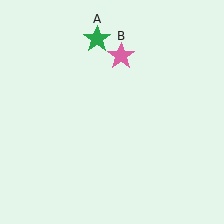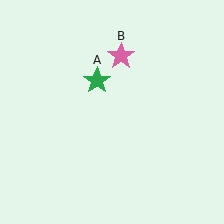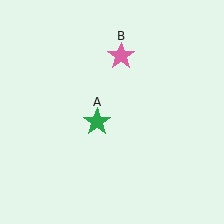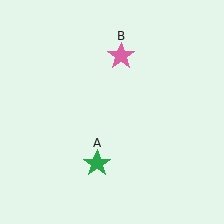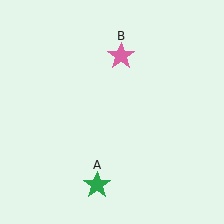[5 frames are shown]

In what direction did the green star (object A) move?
The green star (object A) moved down.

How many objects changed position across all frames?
1 object changed position: green star (object A).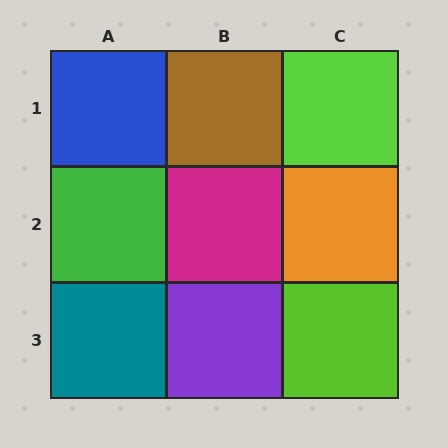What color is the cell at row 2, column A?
Green.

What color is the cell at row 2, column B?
Magenta.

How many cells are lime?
2 cells are lime.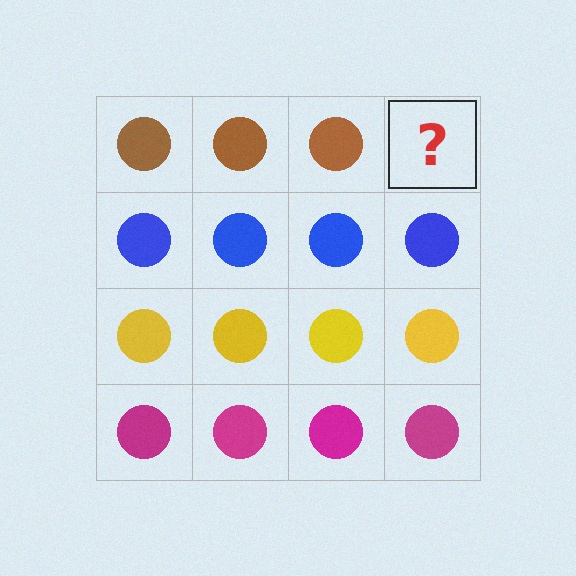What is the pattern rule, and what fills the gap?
The rule is that each row has a consistent color. The gap should be filled with a brown circle.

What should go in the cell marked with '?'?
The missing cell should contain a brown circle.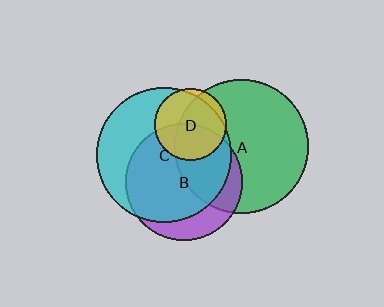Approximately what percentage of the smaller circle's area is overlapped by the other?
Approximately 65%.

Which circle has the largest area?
Circle C (cyan).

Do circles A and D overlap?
Yes.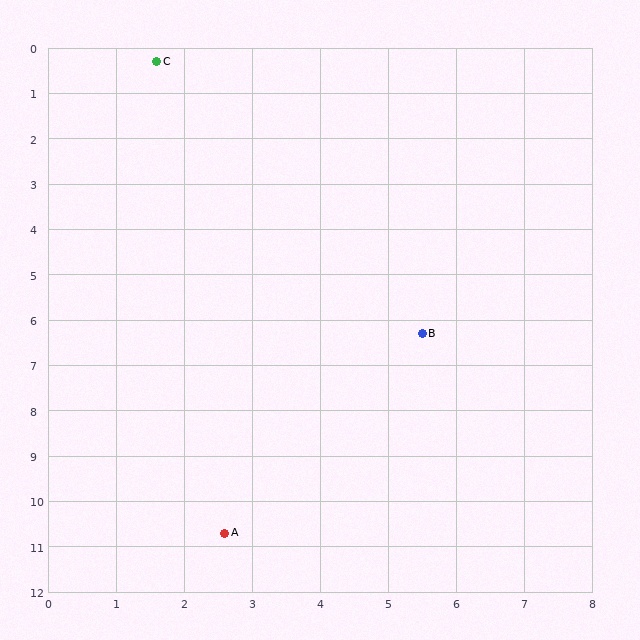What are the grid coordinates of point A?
Point A is at approximately (2.6, 10.7).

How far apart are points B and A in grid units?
Points B and A are about 5.3 grid units apart.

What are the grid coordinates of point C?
Point C is at approximately (1.6, 0.3).